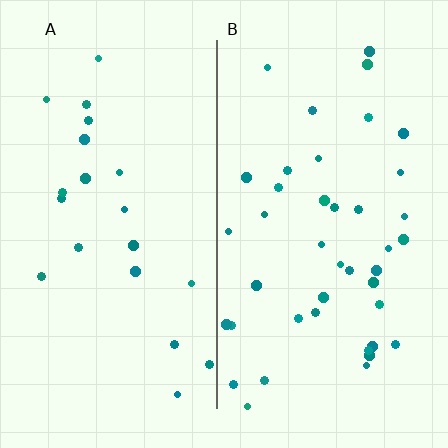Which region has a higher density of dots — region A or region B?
B (the right).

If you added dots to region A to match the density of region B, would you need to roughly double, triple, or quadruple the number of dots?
Approximately double.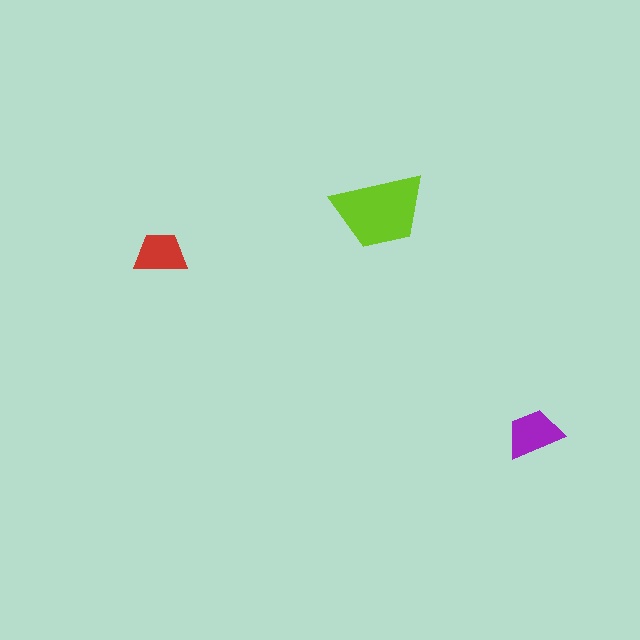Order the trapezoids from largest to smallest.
the lime one, the purple one, the red one.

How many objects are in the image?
There are 3 objects in the image.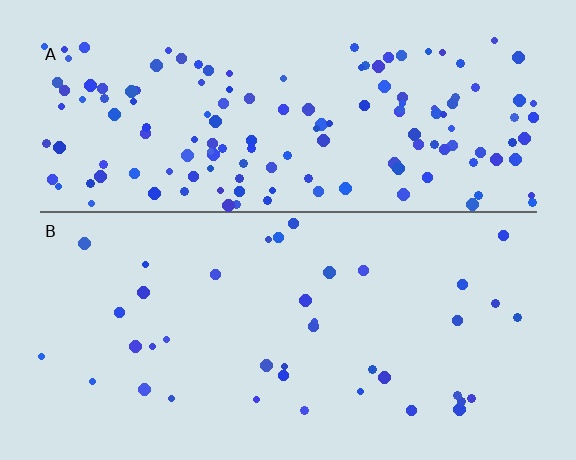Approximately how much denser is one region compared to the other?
Approximately 3.8× — region A over region B.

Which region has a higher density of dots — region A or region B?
A (the top).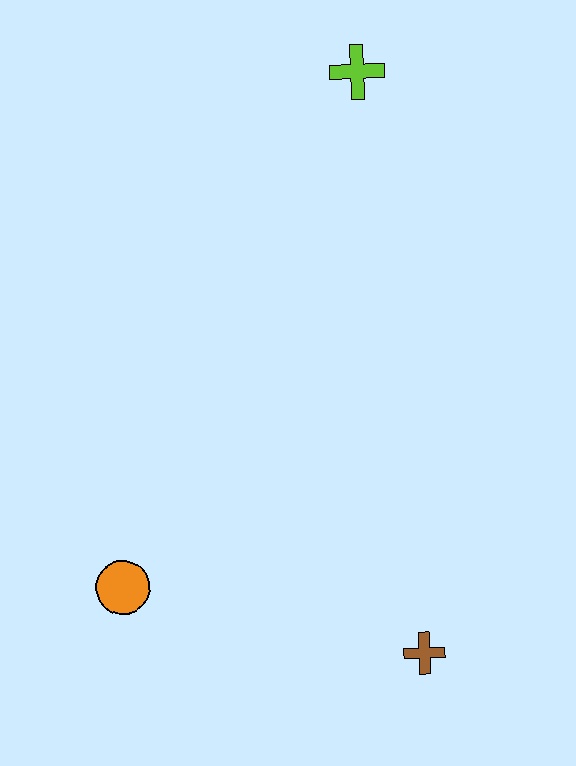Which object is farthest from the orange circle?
The lime cross is farthest from the orange circle.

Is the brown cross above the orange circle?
No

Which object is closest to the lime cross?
The orange circle is closest to the lime cross.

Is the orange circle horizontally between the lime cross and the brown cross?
No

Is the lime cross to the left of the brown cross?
Yes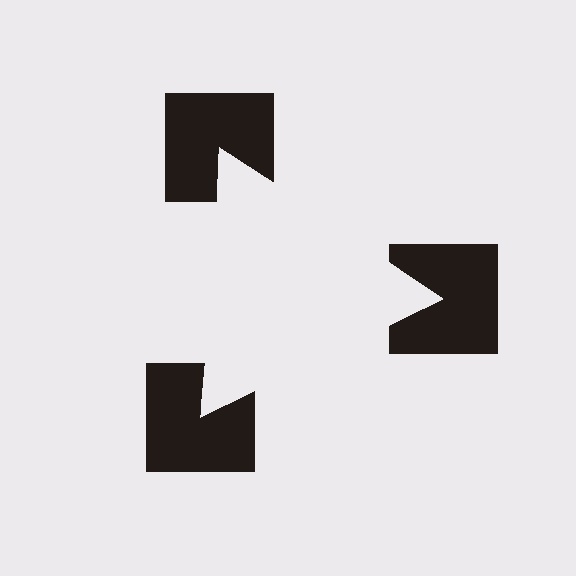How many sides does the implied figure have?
3 sides.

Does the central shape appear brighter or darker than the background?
It typically appears slightly brighter than the background, even though no actual brightness change is drawn.